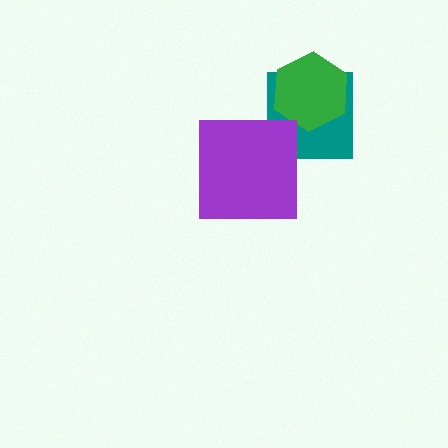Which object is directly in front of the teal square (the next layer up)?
The green hexagon is directly in front of the teal square.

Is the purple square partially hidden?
No, no other shape covers it.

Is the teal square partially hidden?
Yes, it is partially covered by another shape.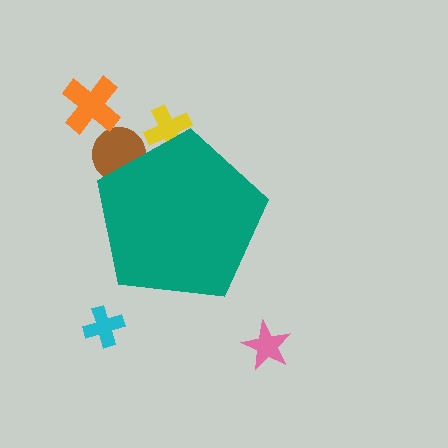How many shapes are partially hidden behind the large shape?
2 shapes are partially hidden.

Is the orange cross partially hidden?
No, the orange cross is fully visible.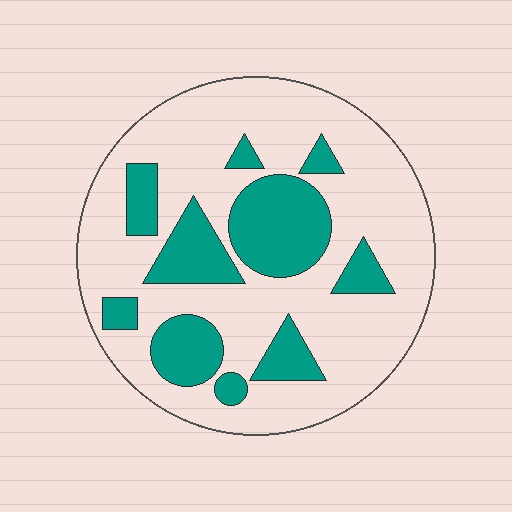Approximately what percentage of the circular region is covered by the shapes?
Approximately 30%.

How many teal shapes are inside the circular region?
10.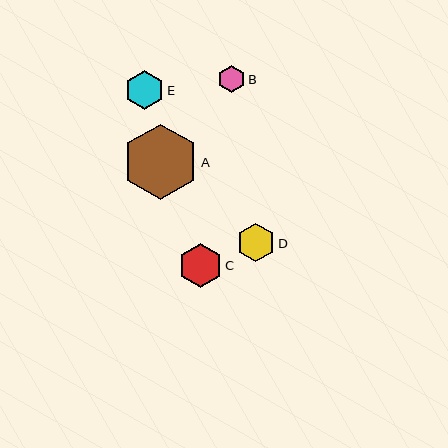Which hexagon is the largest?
Hexagon A is the largest with a size of approximately 75 pixels.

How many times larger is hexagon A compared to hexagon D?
Hexagon A is approximately 2.0 times the size of hexagon D.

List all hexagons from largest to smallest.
From largest to smallest: A, C, E, D, B.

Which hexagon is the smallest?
Hexagon B is the smallest with a size of approximately 27 pixels.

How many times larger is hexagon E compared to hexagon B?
Hexagon E is approximately 1.4 times the size of hexagon B.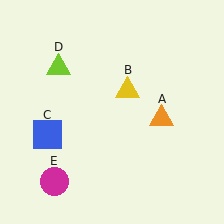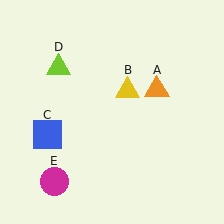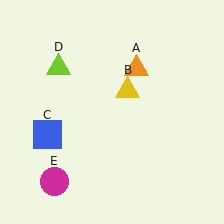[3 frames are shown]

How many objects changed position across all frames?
1 object changed position: orange triangle (object A).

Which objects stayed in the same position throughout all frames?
Yellow triangle (object B) and blue square (object C) and lime triangle (object D) and magenta circle (object E) remained stationary.